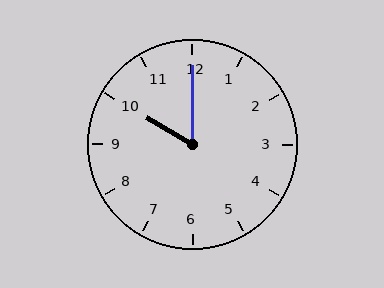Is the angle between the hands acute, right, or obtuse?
It is acute.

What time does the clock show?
10:00.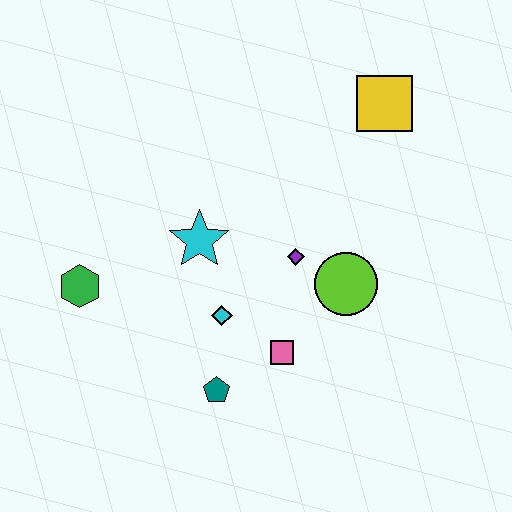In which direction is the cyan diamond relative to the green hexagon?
The cyan diamond is to the right of the green hexagon.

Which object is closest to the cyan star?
The cyan diamond is closest to the cyan star.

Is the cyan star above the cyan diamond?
Yes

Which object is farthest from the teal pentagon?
The yellow square is farthest from the teal pentagon.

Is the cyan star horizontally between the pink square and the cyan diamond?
No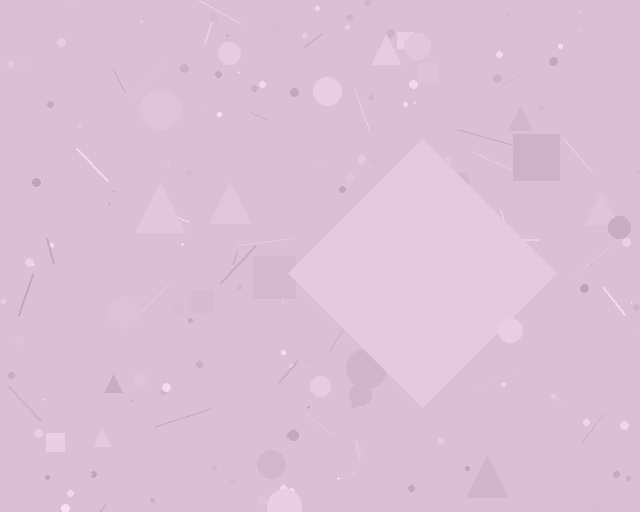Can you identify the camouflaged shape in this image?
The camouflaged shape is a diamond.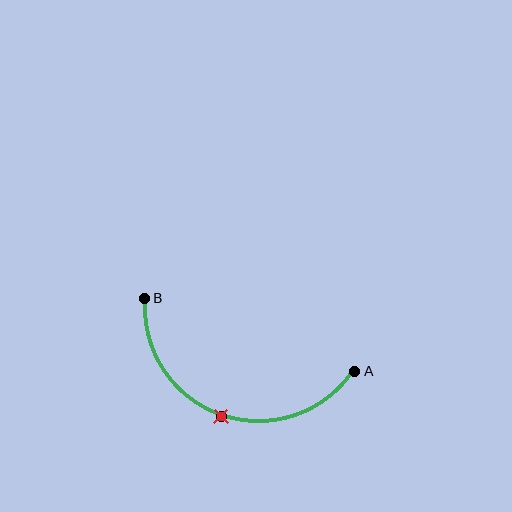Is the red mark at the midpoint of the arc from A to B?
Yes. The red mark lies on the arc at equal arc-length from both A and B — it is the arc midpoint.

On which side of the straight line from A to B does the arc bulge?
The arc bulges below the straight line connecting A and B.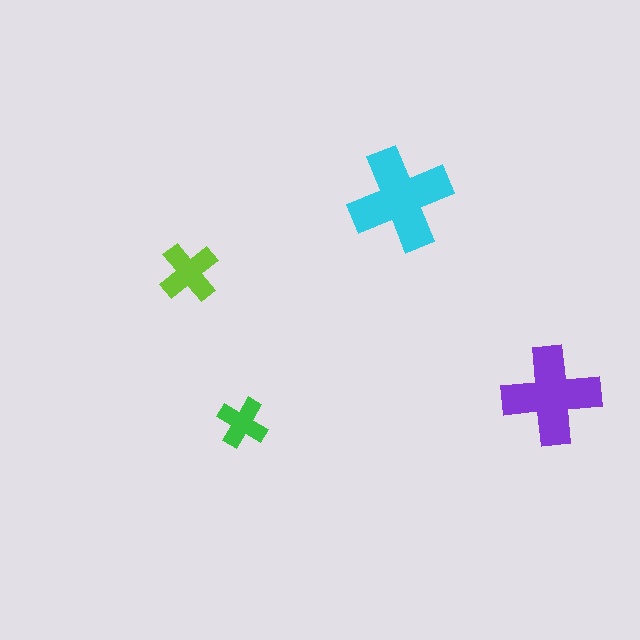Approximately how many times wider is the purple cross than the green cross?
About 2 times wider.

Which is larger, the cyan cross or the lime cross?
The cyan one.